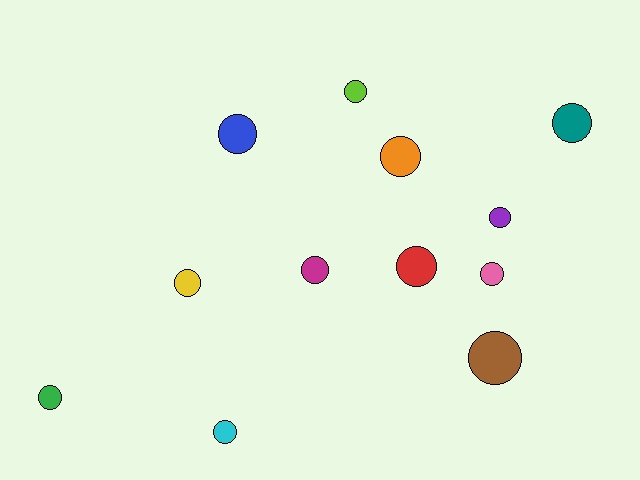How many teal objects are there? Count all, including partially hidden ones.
There is 1 teal object.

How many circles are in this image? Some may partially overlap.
There are 12 circles.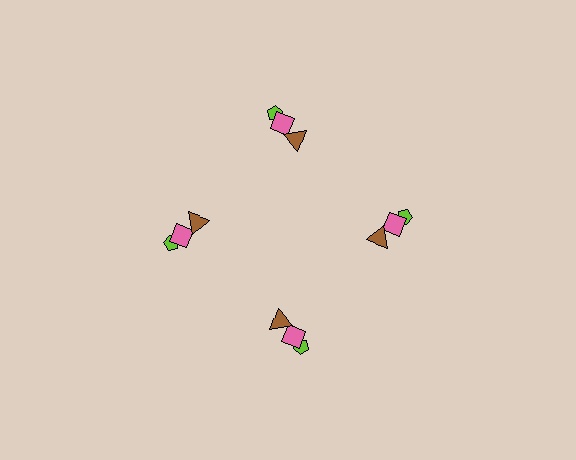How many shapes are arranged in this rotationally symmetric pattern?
There are 12 shapes, arranged in 4 groups of 3.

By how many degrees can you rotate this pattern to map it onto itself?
The pattern maps onto itself every 90 degrees of rotation.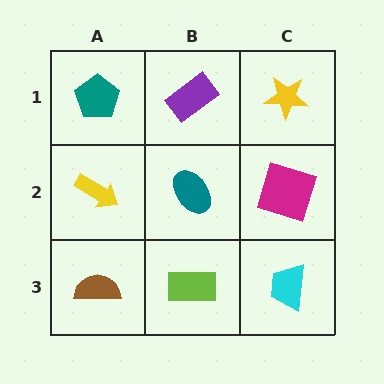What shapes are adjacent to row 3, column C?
A magenta square (row 2, column C), a lime rectangle (row 3, column B).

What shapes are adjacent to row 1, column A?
A yellow arrow (row 2, column A), a purple rectangle (row 1, column B).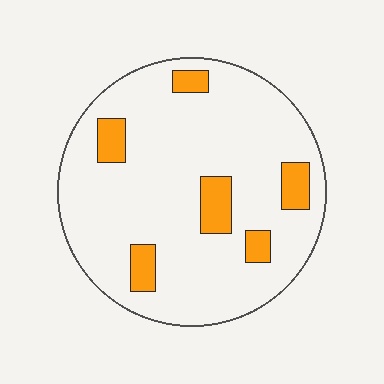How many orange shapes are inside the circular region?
6.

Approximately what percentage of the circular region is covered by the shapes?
Approximately 15%.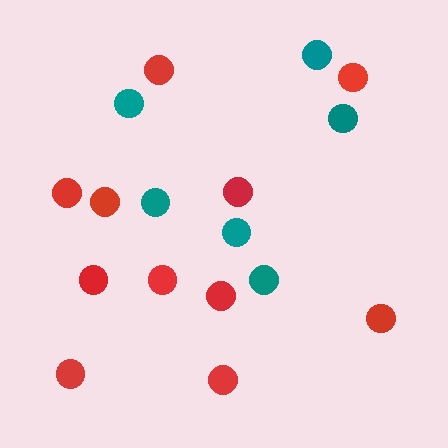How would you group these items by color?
There are 2 groups: one group of teal circles (6) and one group of red circles (11).